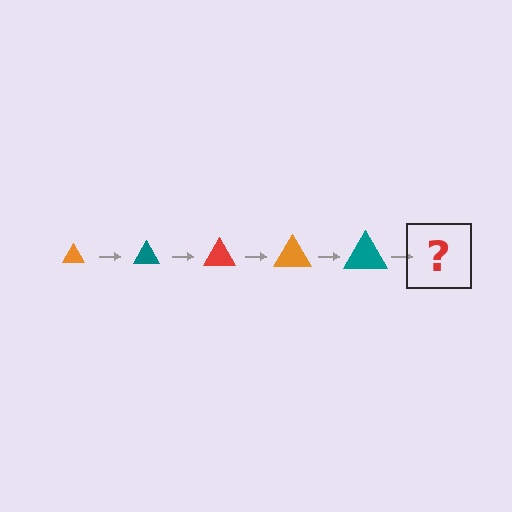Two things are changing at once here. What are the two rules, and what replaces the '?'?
The two rules are that the triangle grows larger each step and the color cycles through orange, teal, and red. The '?' should be a red triangle, larger than the previous one.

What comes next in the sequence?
The next element should be a red triangle, larger than the previous one.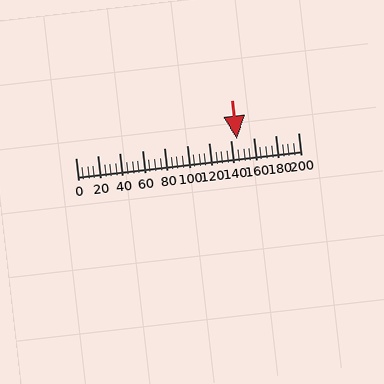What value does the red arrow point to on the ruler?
The red arrow points to approximately 145.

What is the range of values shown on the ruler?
The ruler shows values from 0 to 200.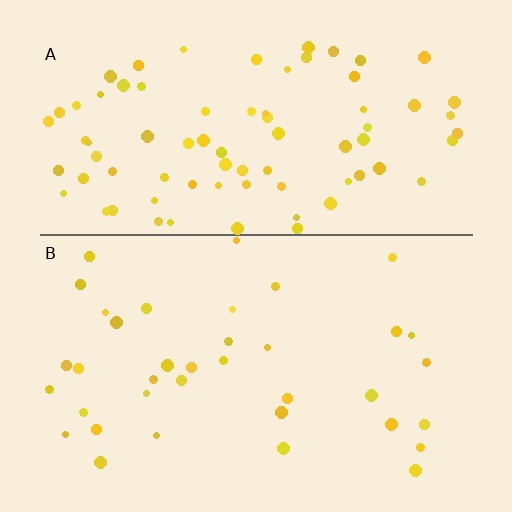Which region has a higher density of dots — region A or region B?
A (the top).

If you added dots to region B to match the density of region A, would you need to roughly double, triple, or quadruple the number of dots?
Approximately double.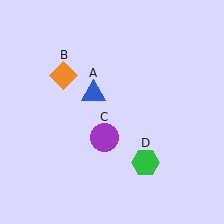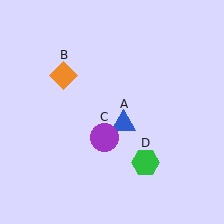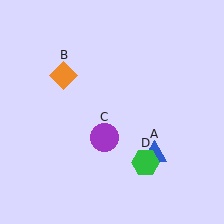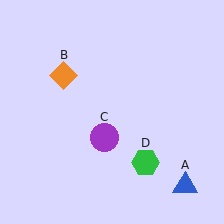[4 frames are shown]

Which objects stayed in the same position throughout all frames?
Orange diamond (object B) and purple circle (object C) and green hexagon (object D) remained stationary.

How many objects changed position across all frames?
1 object changed position: blue triangle (object A).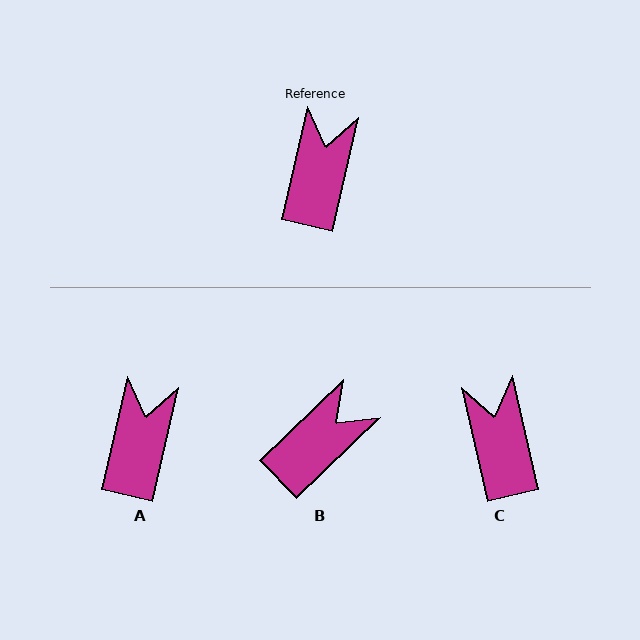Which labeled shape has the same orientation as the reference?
A.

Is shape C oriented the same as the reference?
No, it is off by about 26 degrees.